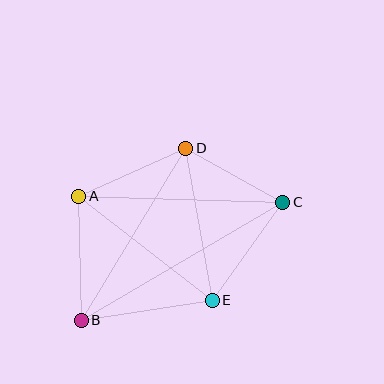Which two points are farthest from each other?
Points B and C are farthest from each other.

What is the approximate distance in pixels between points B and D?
The distance between B and D is approximately 202 pixels.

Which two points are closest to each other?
Points C and D are closest to each other.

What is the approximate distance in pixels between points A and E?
The distance between A and E is approximately 170 pixels.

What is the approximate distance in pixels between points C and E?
The distance between C and E is approximately 121 pixels.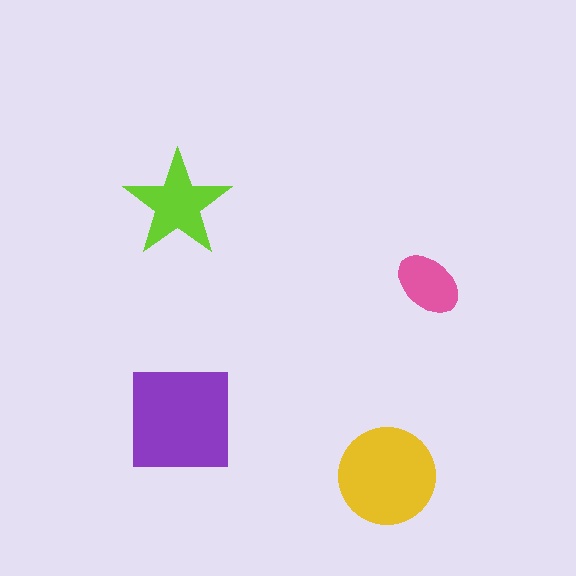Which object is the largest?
The purple square.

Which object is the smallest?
The pink ellipse.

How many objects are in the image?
There are 4 objects in the image.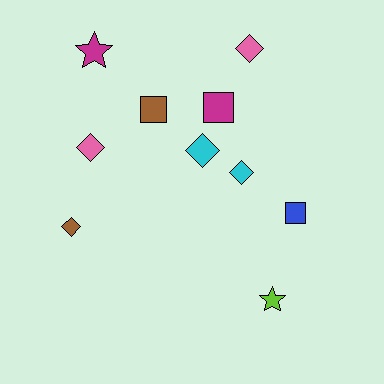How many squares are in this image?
There are 3 squares.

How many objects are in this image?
There are 10 objects.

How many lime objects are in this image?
There is 1 lime object.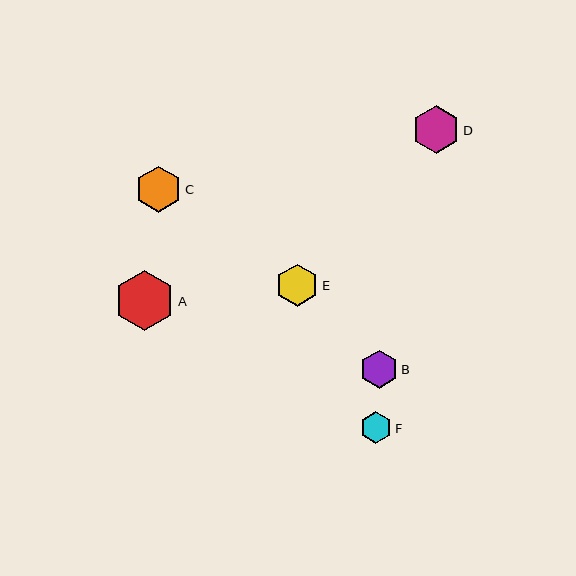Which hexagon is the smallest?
Hexagon F is the smallest with a size of approximately 32 pixels.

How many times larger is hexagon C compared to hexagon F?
Hexagon C is approximately 1.5 times the size of hexagon F.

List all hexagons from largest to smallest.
From largest to smallest: A, D, C, E, B, F.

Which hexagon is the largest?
Hexagon A is the largest with a size of approximately 60 pixels.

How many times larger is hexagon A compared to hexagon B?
Hexagon A is approximately 1.6 times the size of hexagon B.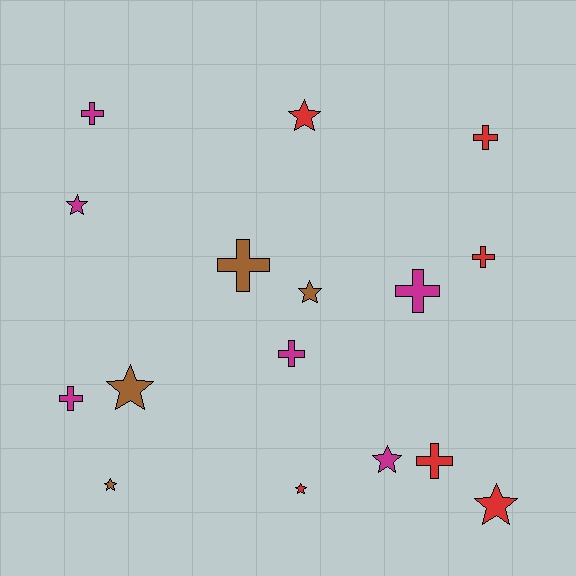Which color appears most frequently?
Magenta, with 6 objects.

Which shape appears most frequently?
Star, with 8 objects.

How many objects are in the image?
There are 16 objects.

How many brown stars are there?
There are 3 brown stars.